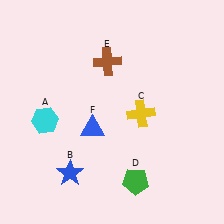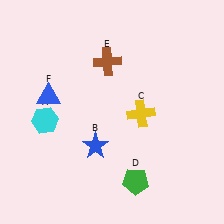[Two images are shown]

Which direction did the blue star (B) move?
The blue star (B) moved up.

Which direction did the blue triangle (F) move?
The blue triangle (F) moved left.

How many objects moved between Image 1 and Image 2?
2 objects moved between the two images.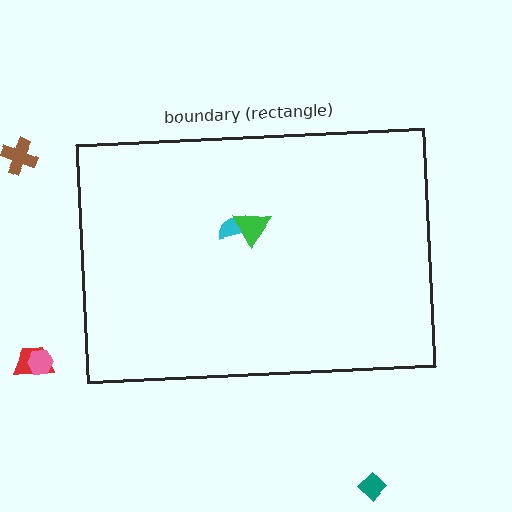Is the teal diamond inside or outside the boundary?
Outside.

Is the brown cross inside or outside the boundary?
Outside.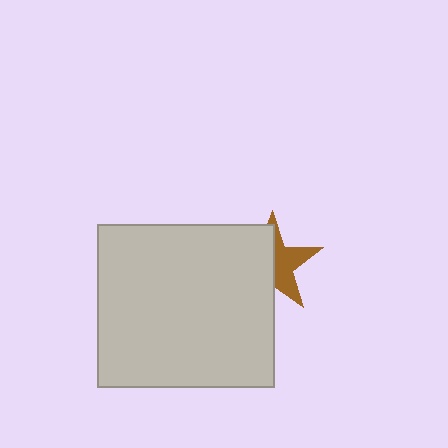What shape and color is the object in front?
The object in front is a light gray rectangle.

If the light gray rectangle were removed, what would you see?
You would see the complete brown star.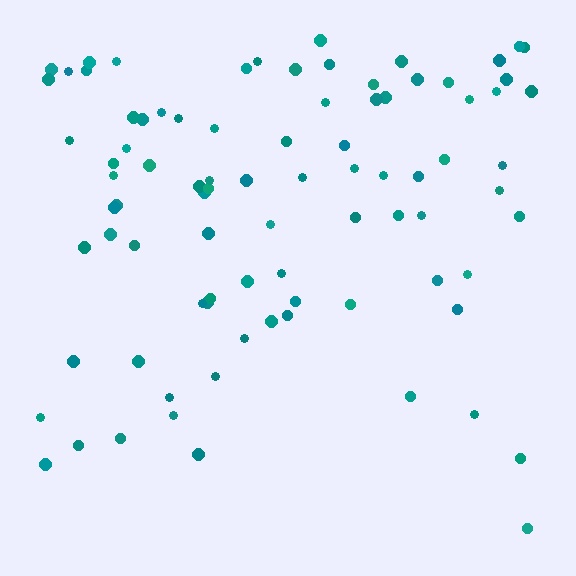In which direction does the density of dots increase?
From bottom to top, with the top side densest.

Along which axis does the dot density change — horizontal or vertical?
Vertical.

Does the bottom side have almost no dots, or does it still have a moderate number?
Still a moderate number, just noticeably fewer than the top.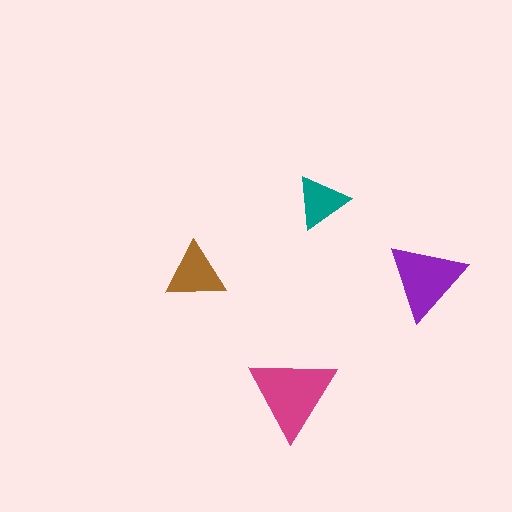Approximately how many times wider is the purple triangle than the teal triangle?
About 1.5 times wider.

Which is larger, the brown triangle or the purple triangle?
The purple one.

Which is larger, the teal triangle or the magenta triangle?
The magenta one.